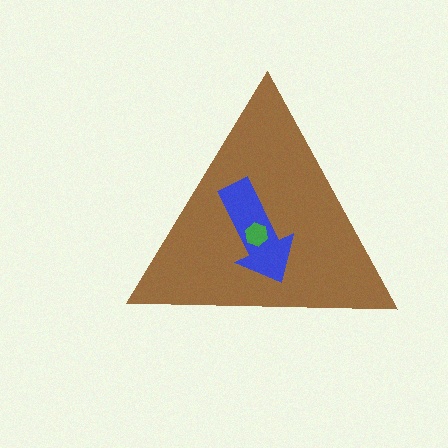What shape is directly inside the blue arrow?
The green hexagon.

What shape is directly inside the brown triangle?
The blue arrow.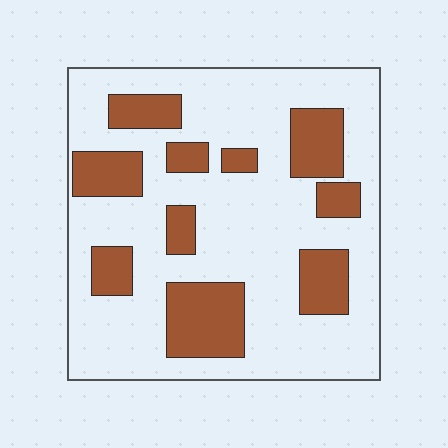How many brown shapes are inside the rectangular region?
10.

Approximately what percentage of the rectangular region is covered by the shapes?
Approximately 25%.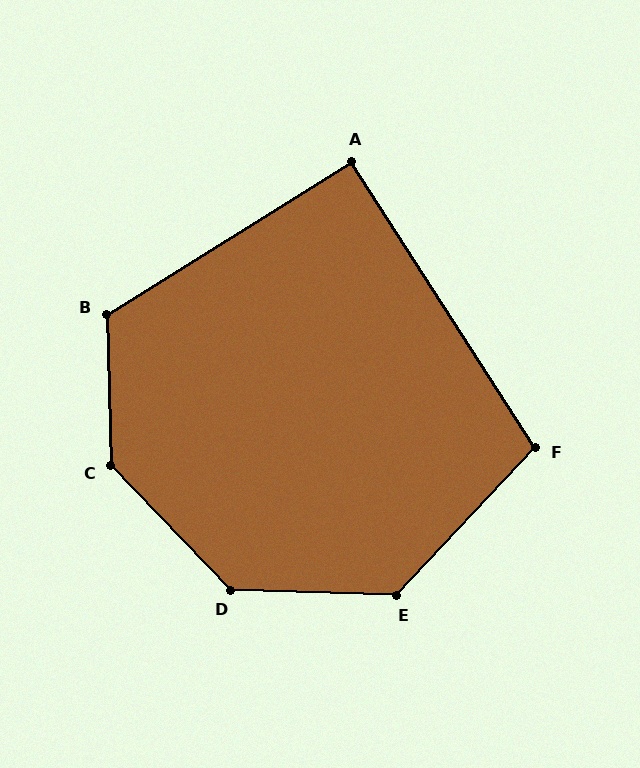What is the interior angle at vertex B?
Approximately 120 degrees (obtuse).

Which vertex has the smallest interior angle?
A, at approximately 91 degrees.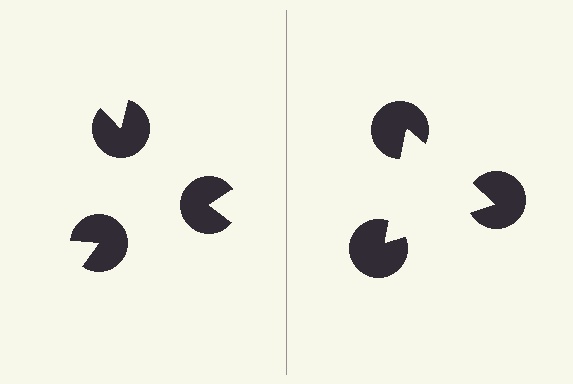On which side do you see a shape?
An illusory triangle appears on the right side. On the left side the wedge cuts are rotated, so no coherent shape forms.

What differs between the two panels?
The pac-man discs are positioned identically on both sides; only the wedge orientations differ. On the right they align to a triangle; on the left they are misaligned.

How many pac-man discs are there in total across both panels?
6 — 3 on each side.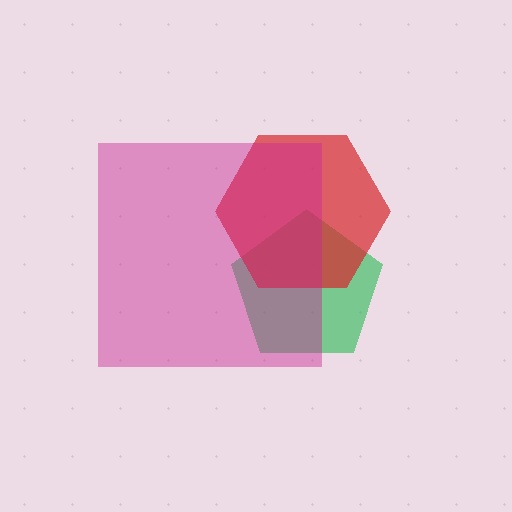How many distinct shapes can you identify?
There are 3 distinct shapes: a green pentagon, a red hexagon, a magenta square.